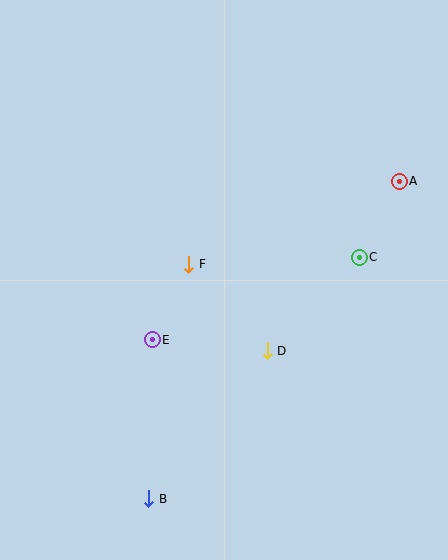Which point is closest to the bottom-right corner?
Point D is closest to the bottom-right corner.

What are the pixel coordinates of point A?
Point A is at (399, 181).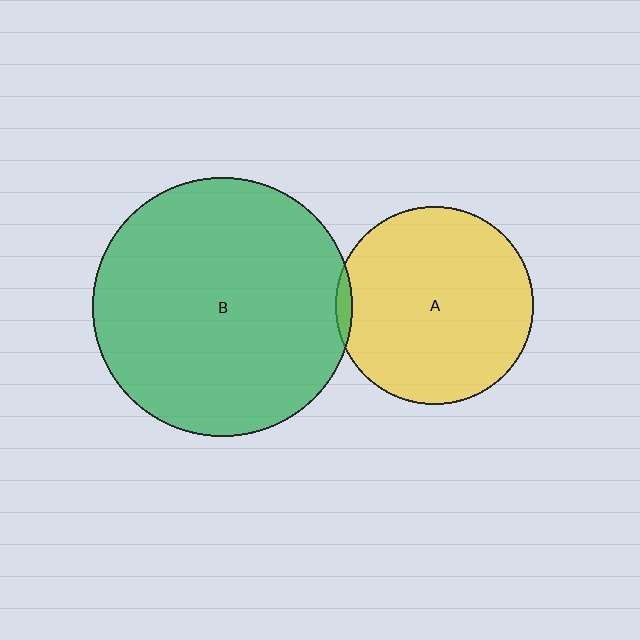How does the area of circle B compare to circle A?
Approximately 1.7 times.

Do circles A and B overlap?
Yes.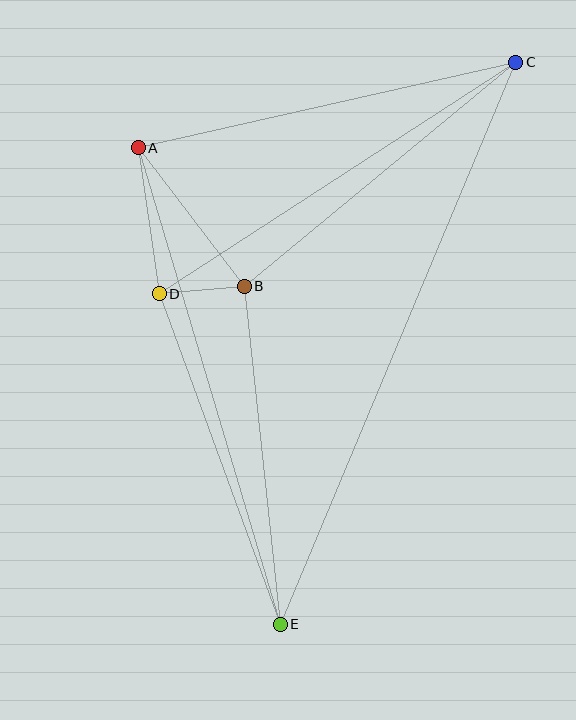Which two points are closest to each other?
Points B and D are closest to each other.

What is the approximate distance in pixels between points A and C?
The distance between A and C is approximately 387 pixels.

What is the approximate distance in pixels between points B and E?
The distance between B and E is approximately 340 pixels.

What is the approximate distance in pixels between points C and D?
The distance between C and D is approximately 425 pixels.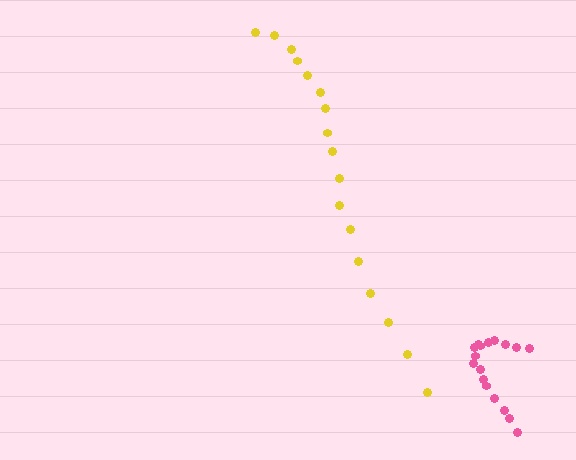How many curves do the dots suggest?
There are 2 distinct paths.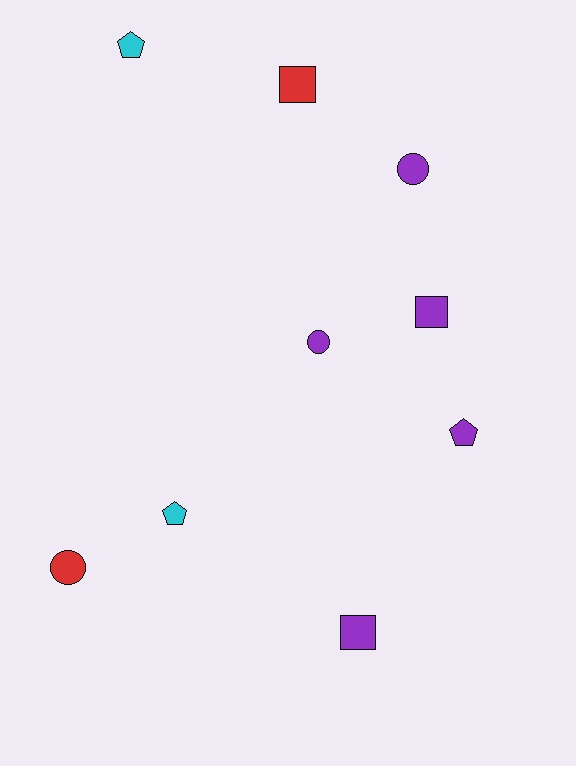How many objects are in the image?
There are 9 objects.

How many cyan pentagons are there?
There are 2 cyan pentagons.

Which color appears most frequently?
Purple, with 5 objects.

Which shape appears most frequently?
Pentagon, with 3 objects.